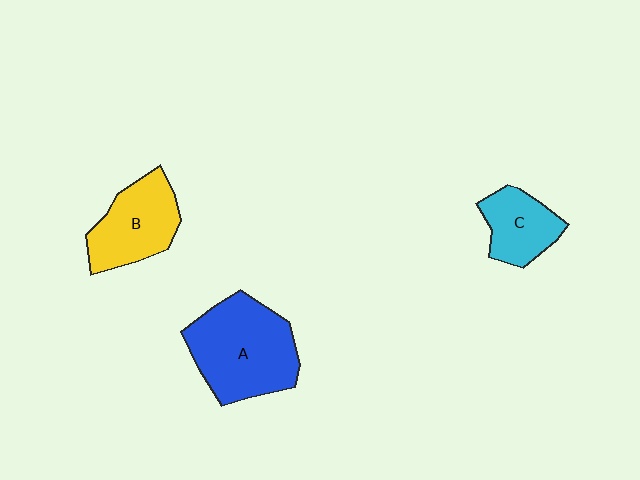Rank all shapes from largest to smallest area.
From largest to smallest: A (blue), B (yellow), C (cyan).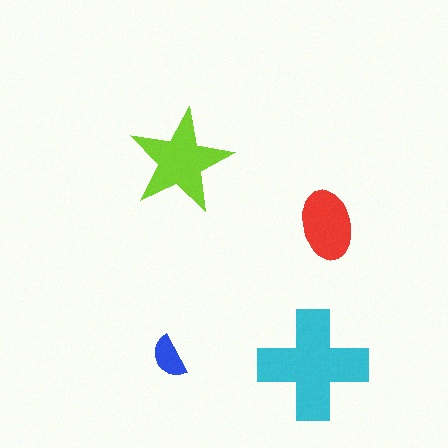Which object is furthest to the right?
The red ellipse is rightmost.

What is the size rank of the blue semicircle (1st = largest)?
4th.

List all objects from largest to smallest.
The cyan cross, the lime star, the red ellipse, the blue semicircle.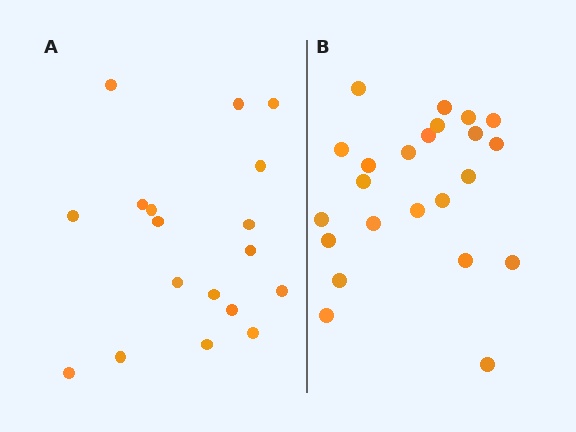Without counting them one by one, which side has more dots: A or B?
Region B (the right region) has more dots.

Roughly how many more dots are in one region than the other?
Region B has about 5 more dots than region A.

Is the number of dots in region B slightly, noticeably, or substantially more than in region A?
Region B has noticeably more, but not dramatically so. The ratio is roughly 1.3 to 1.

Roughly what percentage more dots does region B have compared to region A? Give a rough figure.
About 30% more.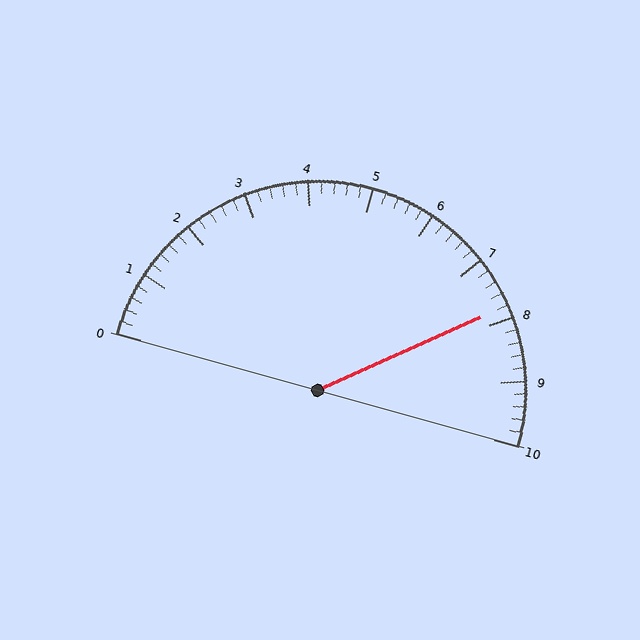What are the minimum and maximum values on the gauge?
The gauge ranges from 0 to 10.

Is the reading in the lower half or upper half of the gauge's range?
The reading is in the upper half of the range (0 to 10).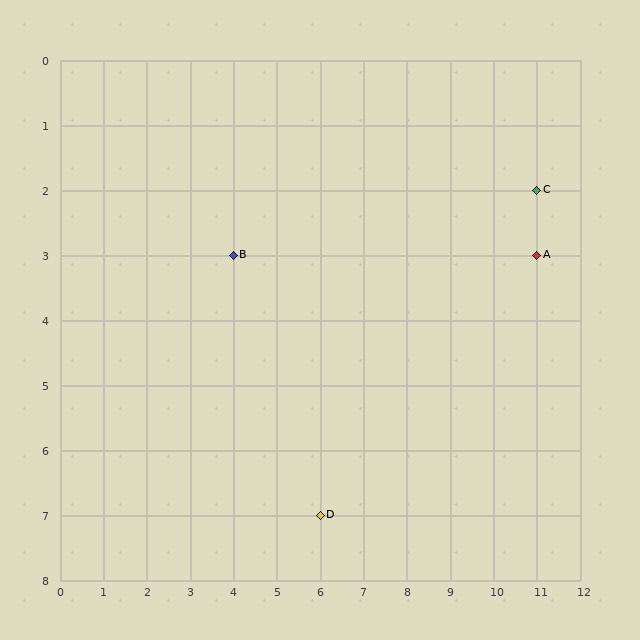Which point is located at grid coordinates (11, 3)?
Point A is at (11, 3).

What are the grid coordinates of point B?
Point B is at grid coordinates (4, 3).